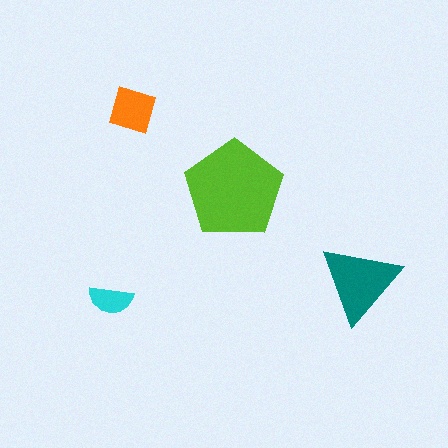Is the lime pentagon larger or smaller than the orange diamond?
Larger.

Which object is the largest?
The lime pentagon.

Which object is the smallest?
The cyan semicircle.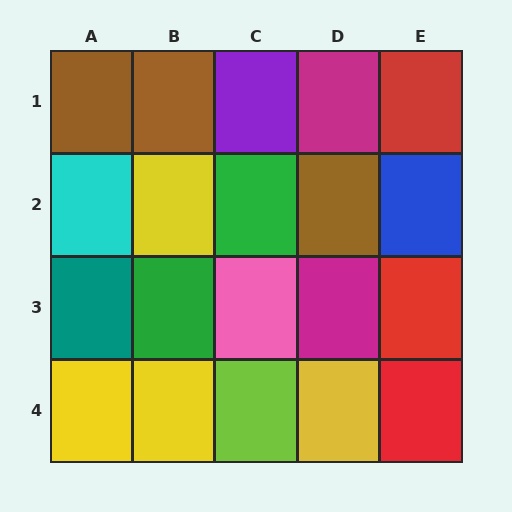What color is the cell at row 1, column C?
Purple.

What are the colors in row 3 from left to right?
Teal, green, pink, magenta, red.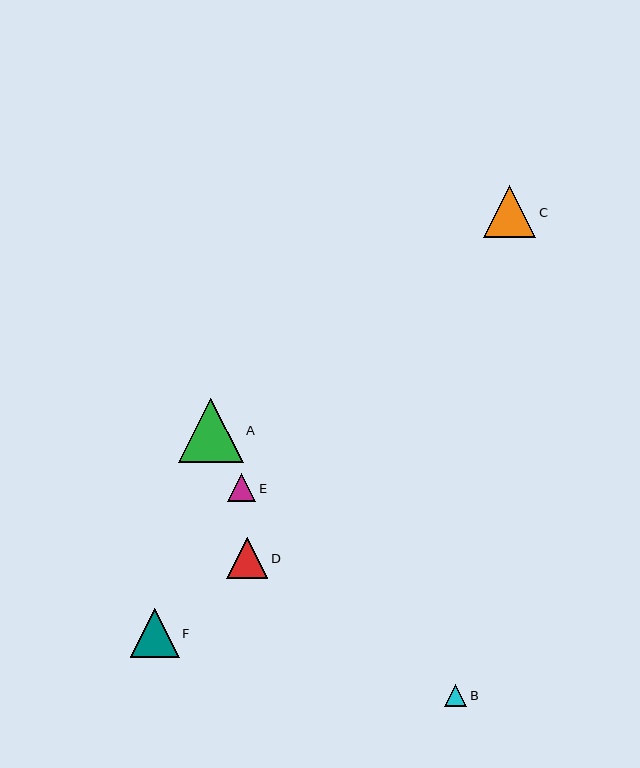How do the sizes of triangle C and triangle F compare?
Triangle C and triangle F are approximately the same size.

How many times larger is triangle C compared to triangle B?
Triangle C is approximately 2.4 times the size of triangle B.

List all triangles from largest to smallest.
From largest to smallest: A, C, F, D, E, B.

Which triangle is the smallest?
Triangle B is the smallest with a size of approximately 22 pixels.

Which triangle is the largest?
Triangle A is the largest with a size of approximately 65 pixels.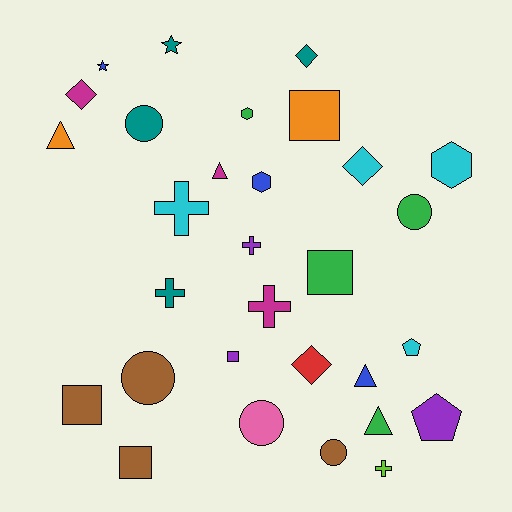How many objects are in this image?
There are 30 objects.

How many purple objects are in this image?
There are 3 purple objects.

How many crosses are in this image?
There are 5 crosses.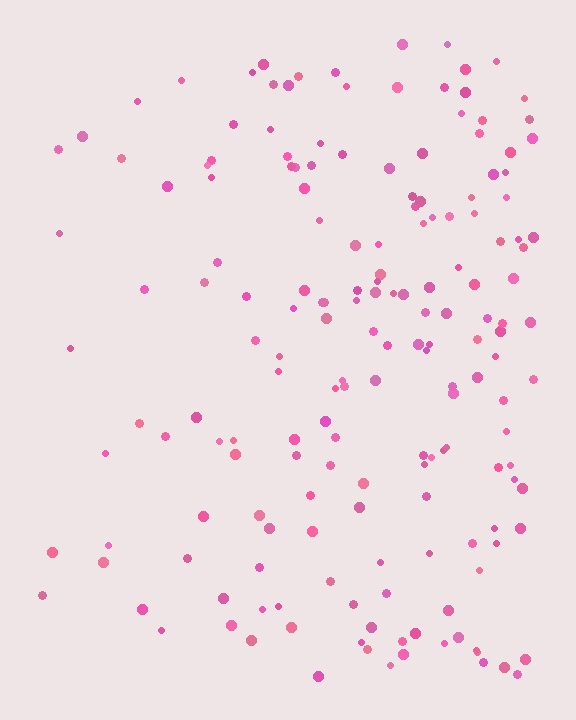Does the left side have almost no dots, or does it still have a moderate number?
Still a moderate number, just noticeably fewer than the right.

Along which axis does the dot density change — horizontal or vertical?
Horizontal.